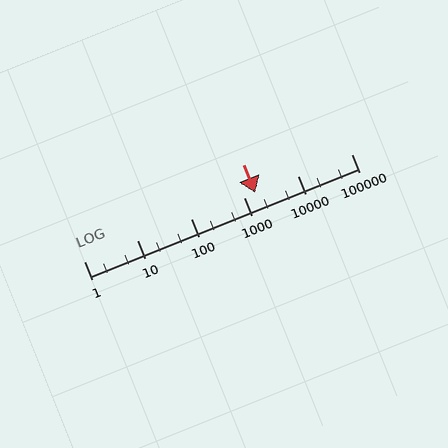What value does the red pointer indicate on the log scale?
The pointer indicates approximately 1600.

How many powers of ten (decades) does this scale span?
The scale spans 5 decades, from 1 to 100000.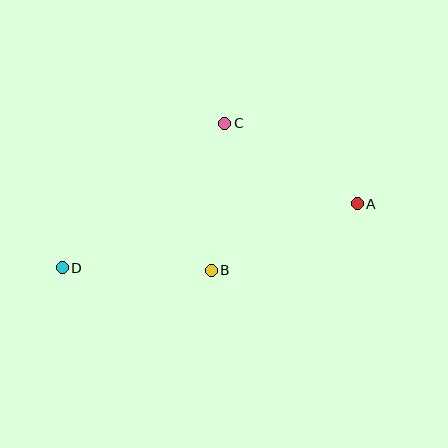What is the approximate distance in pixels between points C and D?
The distance between C and D is approximately 217 pixels.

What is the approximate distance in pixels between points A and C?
The distance between A and C is approximately 155 pixels.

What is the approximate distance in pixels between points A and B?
The distance between A and B is approximately 161 pixels.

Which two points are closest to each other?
Points B and C are closest to each other.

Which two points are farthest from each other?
Points A and D are farthest from each other.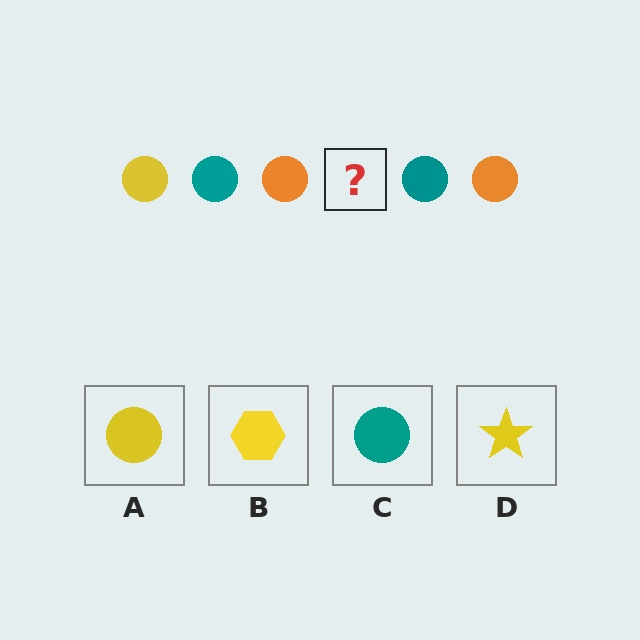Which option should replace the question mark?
Option A.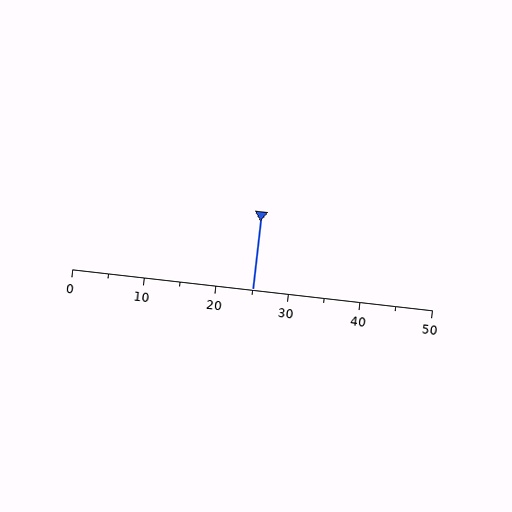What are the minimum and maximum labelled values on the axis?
The axis runs from 0 to 50.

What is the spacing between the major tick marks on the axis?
The major ticks are spaced 10 apart.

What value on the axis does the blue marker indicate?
The marker indicates approximately 25.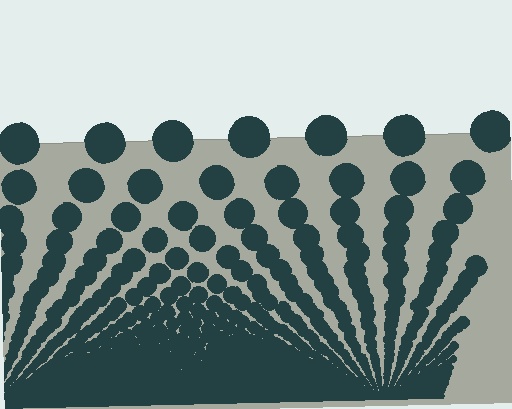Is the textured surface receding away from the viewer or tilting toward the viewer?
The surface appears to tilt toward the viewer. Texture elements get larger and sparser toward the top.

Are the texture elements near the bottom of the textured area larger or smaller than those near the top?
Smaller. The gradient is inverted — elements near the bottom are smaller and denser.